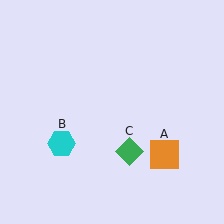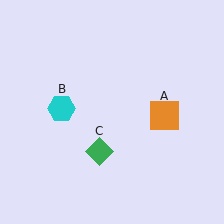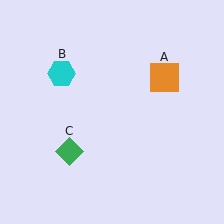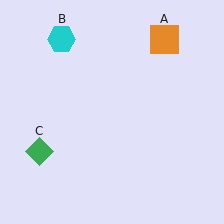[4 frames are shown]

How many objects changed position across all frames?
3 objects changed position: orange square (object A), cyan hexagon (object B), green diamond (object C).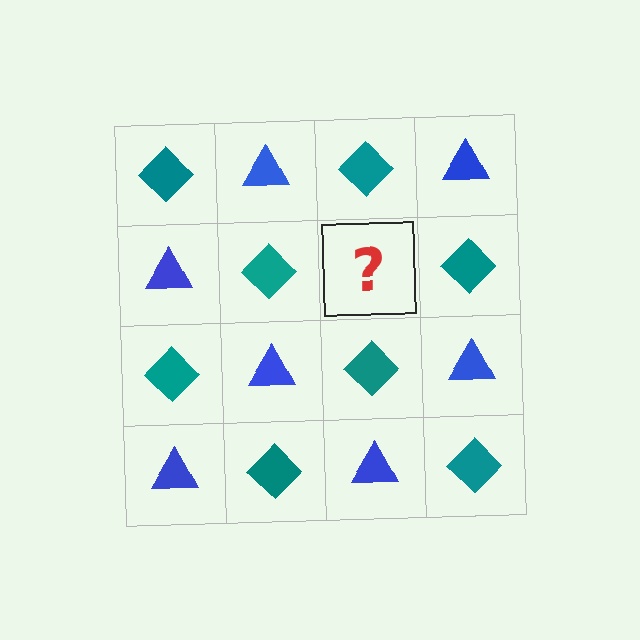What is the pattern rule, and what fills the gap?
The rule is that it alternates teal diamond and blue triangle in a checkerboard pattern. The gap should be filled with a blue triangle.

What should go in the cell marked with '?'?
The missing cell should contain a blue triangle.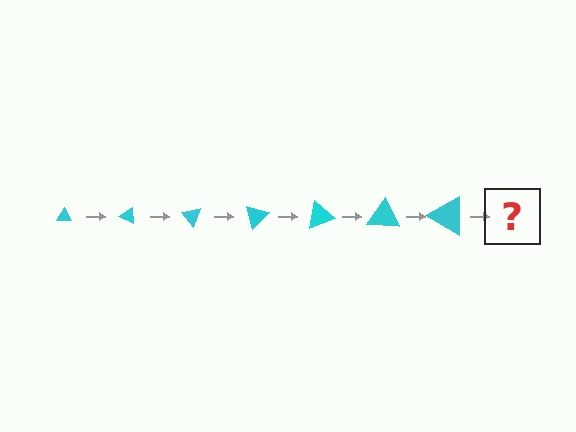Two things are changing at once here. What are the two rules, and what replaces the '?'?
The two rules are that the triangle grows larger each step and it rotates 25 degrees each step. The '?' should be a triangle, larger than the previous one and rotated 175 degrees from the start.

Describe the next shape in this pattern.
It should be a triangle, larger than the previous one and rotated 175 degrees from the start.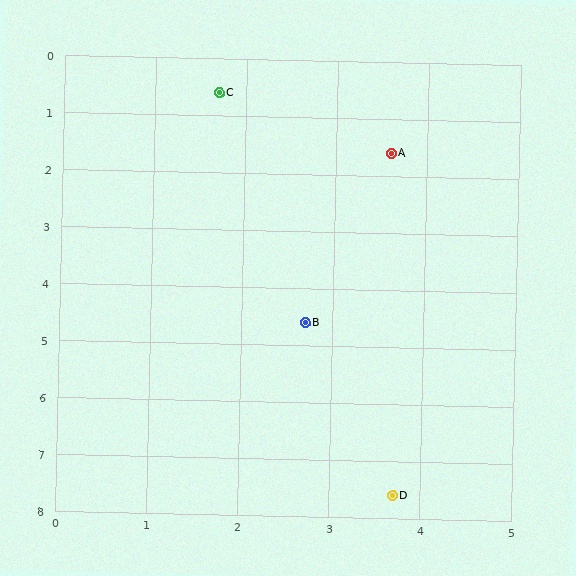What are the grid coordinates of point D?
Point D is at approximately (3.7, 7.6).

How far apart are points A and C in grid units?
Points A and C are about 2.1 grid units apart.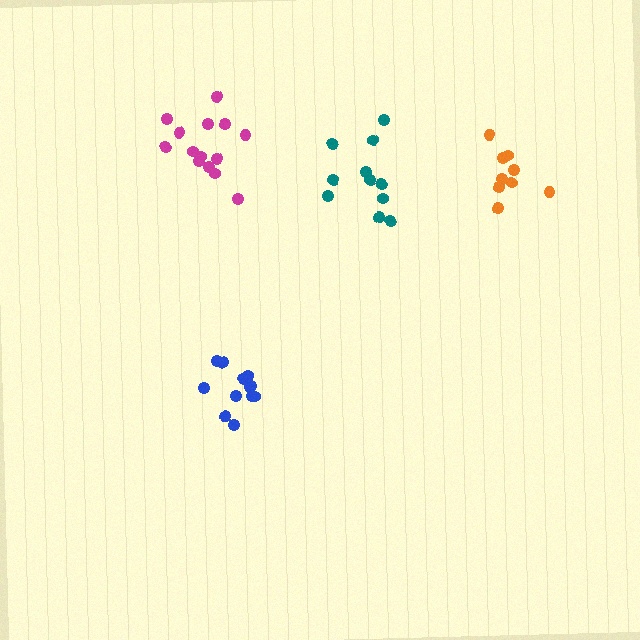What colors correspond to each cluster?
The clusters are colored: orange, teal, magenta, blue.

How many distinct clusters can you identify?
There are 4 distinct clusters.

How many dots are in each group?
Group 1: 9 dots, Group 2: 11 dots, Group 3: 14 dots, Group 4: 12 dots (46 total).